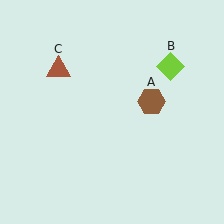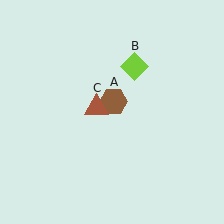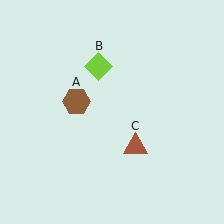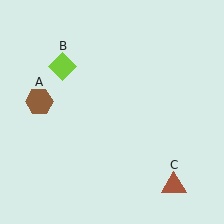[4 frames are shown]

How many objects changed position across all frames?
3 objects changed position: brown hexagon (object A), lime diamond (object B), brown triangle (object C).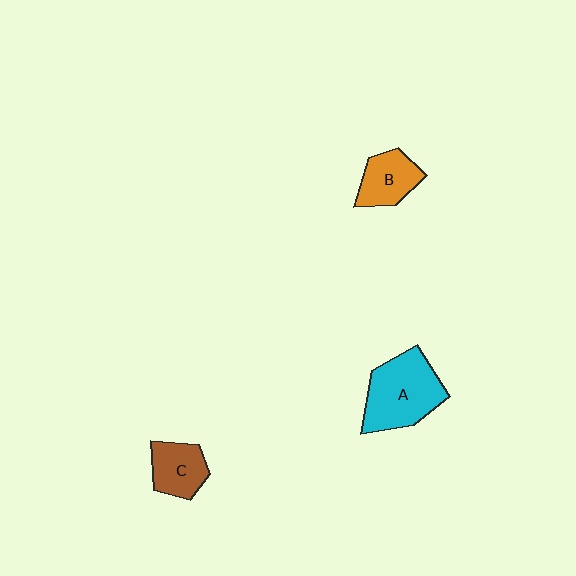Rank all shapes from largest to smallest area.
From largest to smallest: A (cyan), B (orange), C (brown).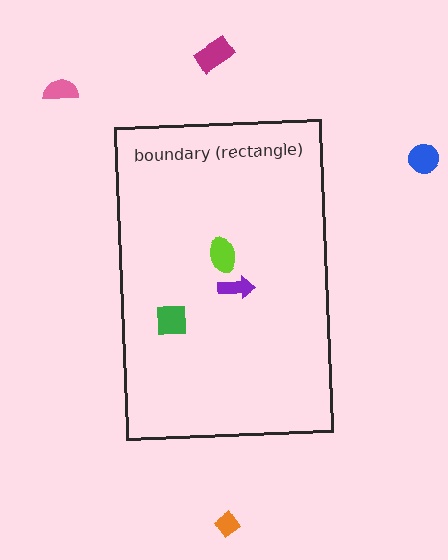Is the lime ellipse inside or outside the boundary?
Inside.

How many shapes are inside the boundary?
3 inside, 4 outside.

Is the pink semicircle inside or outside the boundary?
Outside.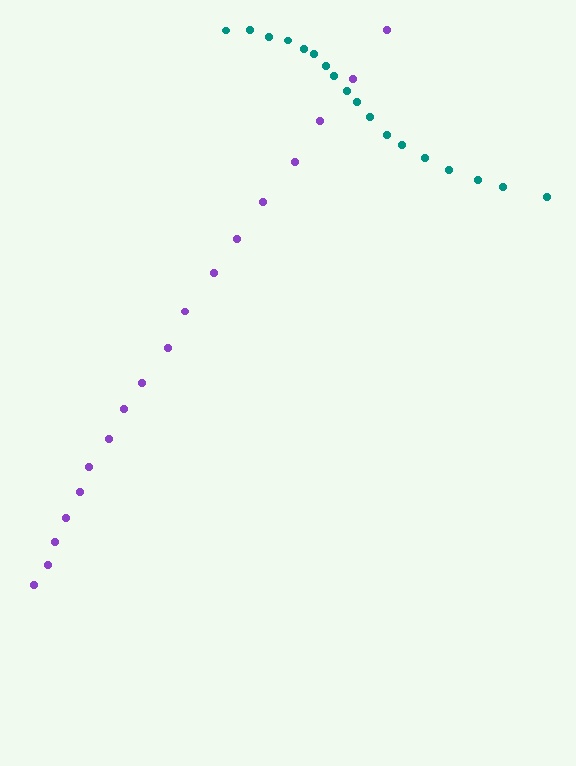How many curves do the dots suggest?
There are 2 distinct paths.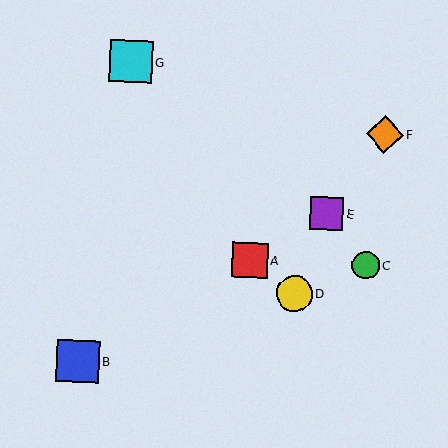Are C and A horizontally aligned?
Yes, both are at y≈265.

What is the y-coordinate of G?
Object G is at y≈61.